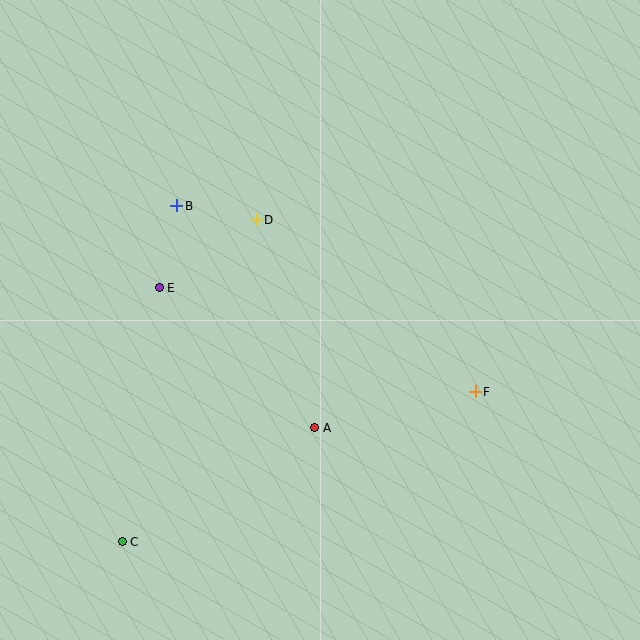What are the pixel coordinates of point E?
Point E is at (159, 288).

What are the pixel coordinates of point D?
Point D is at (256, 220).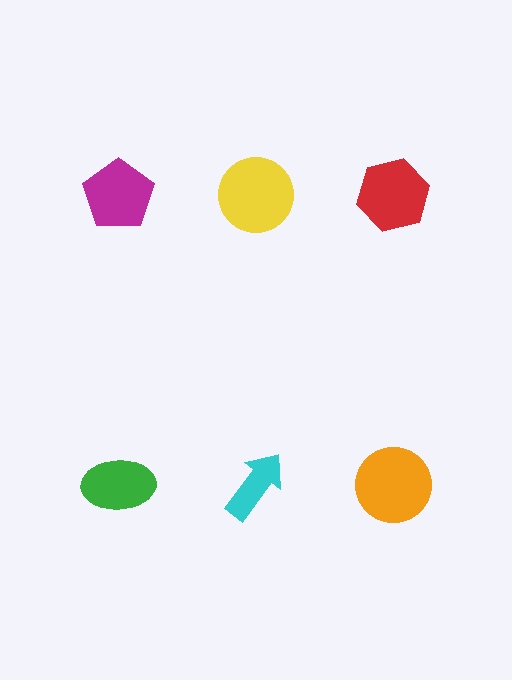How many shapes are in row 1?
3 shapes.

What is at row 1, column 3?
A red hexagon.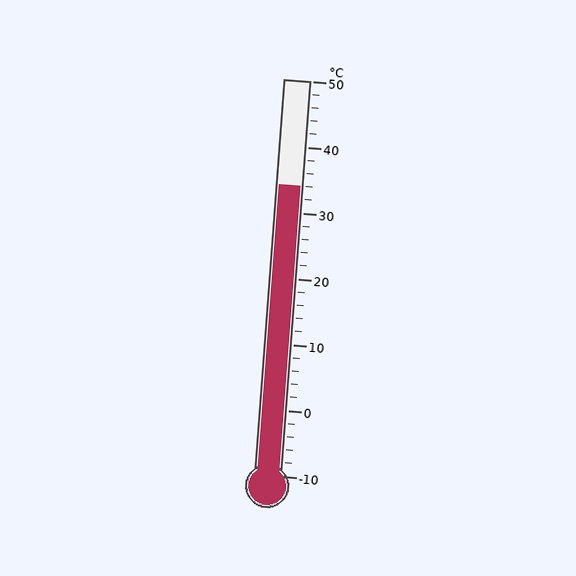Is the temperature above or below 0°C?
The temperature is above 0°C.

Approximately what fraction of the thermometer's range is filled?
The thermometer is filled to approximately 75% of its range.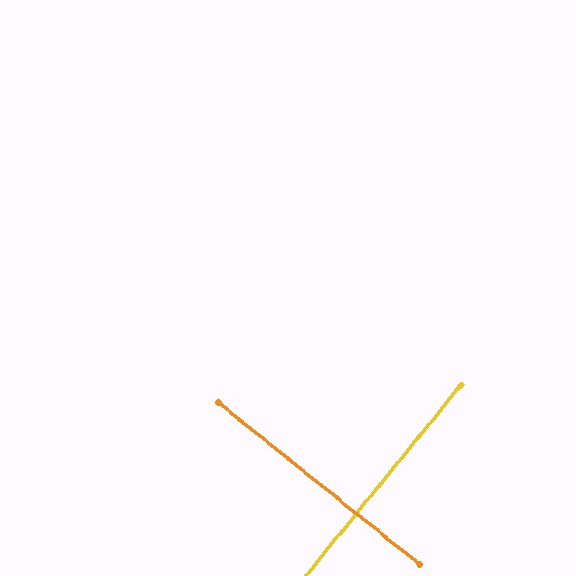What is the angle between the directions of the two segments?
Approximately 90 degrees.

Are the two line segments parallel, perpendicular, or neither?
Perpendicular — they meet at approximately 90°.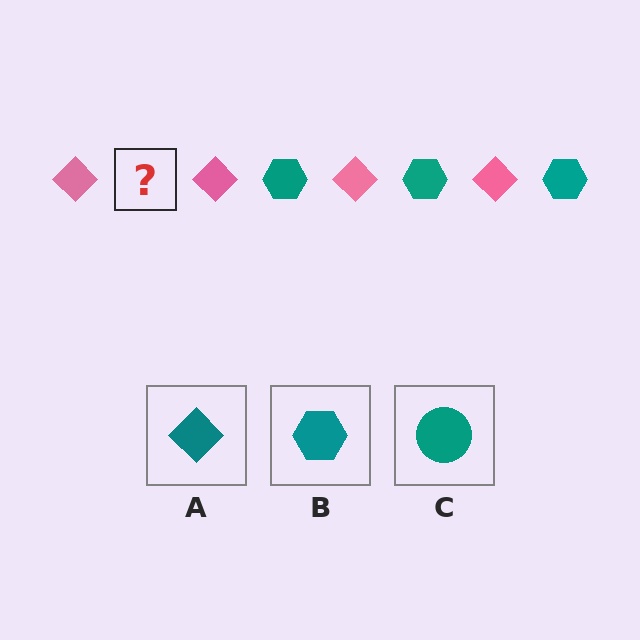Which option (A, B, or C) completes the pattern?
B.